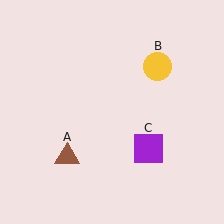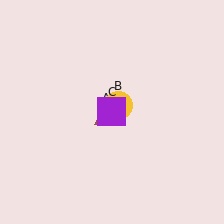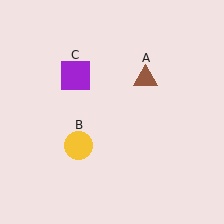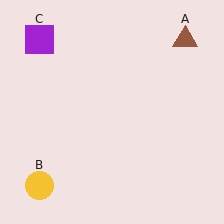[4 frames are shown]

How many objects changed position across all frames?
3 objects changed position: brown triangle (object A), yellow circle (object B), purple square (object C).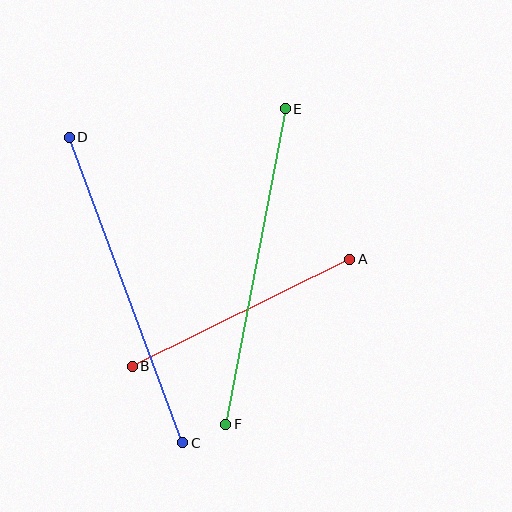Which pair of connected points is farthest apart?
Points C and D are farthest apart.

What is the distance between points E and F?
The distance is approximately 321 pixels.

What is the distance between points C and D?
The distance is approximately 326 pixels.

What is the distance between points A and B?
The distance is approximately 243 pixels.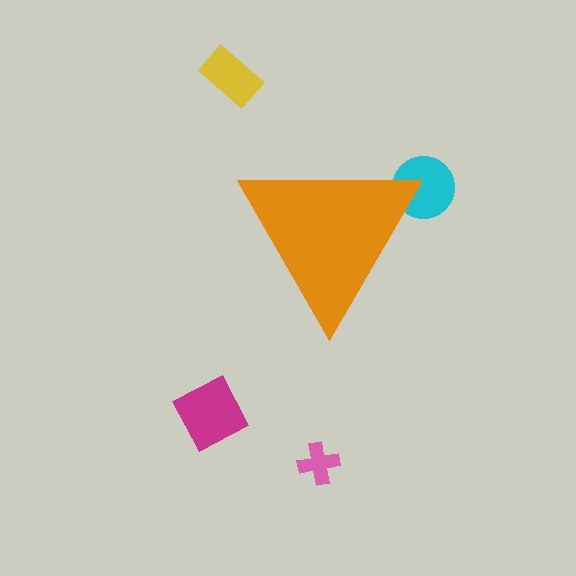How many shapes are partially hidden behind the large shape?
1 shape is partially hidden.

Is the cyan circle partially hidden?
Yes, the cyan circle is partially hidden behind the orange triangle.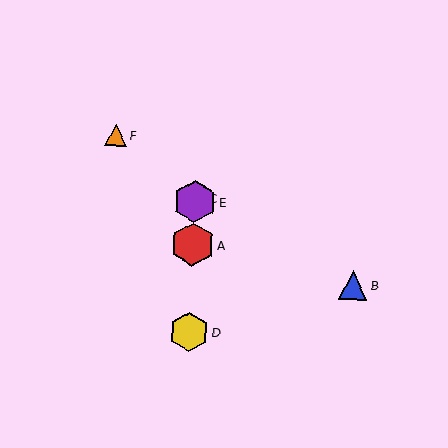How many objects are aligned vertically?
4 objects (A, C, D, E) are aligned vertically.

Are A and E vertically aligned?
Yes, both are at x≈193.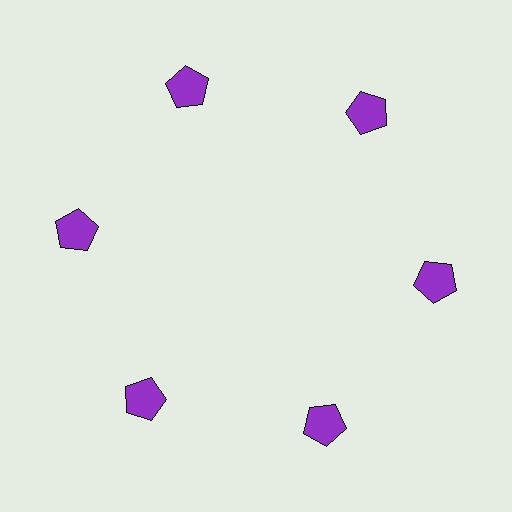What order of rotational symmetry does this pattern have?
This pattern has 6-fold rotational symmetry.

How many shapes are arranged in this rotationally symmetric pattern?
There are 6 shapes, arranged in 6 groups of 1.